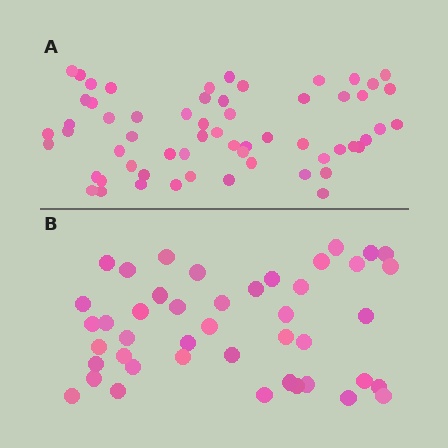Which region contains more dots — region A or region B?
Region A (the top region) has more dots.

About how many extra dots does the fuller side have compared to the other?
Region A has approximately 15 more dots than region B.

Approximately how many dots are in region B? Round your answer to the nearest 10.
About 40 dots. (The exact count is 44, which rounds to 40.)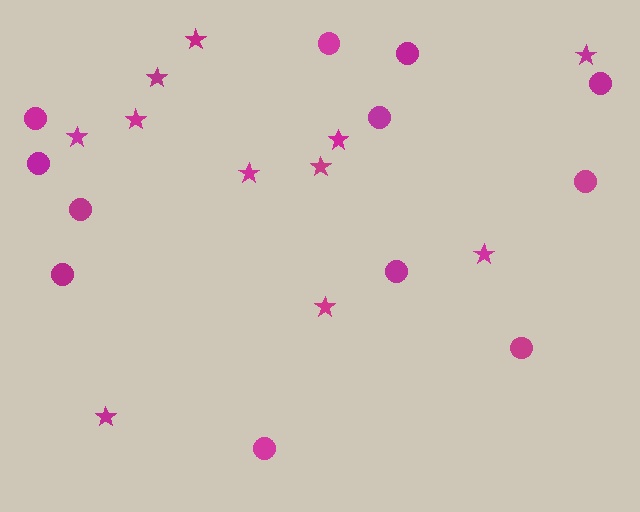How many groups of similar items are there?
There are 2 groups: one group of circles (12) and one group of stars (11).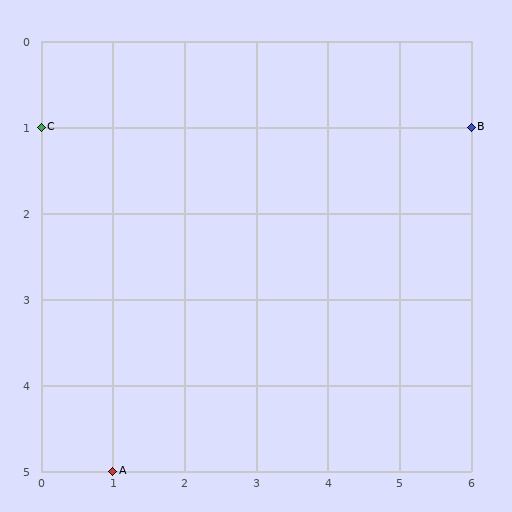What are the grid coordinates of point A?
Point A is at grid coordinates (1, 5).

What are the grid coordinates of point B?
Point B is at grid coordinates (6, 1).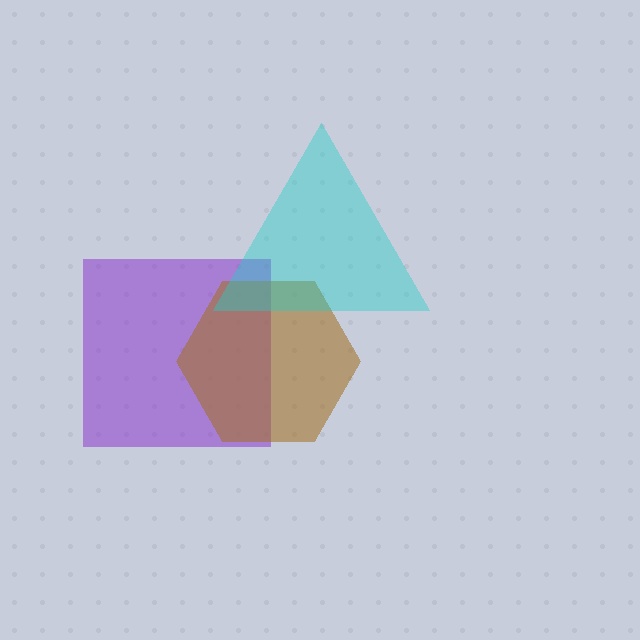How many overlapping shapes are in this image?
There are 3 overlapping shapes in the image.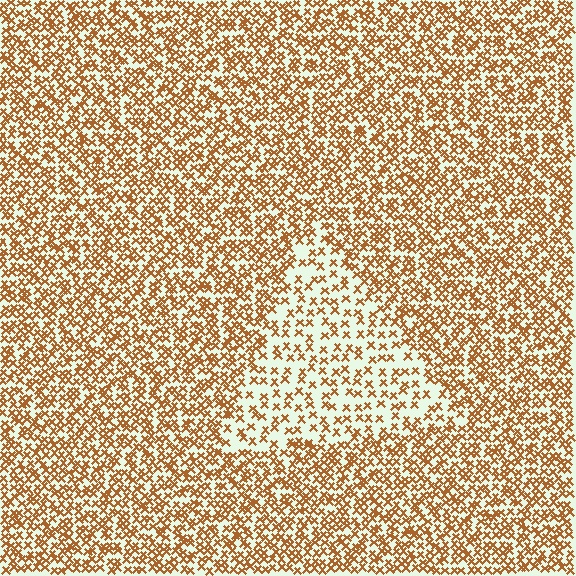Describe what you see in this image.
The image contains small brown elements arranged at two different densities. A triangle-shaped region is visible where the elements are less densely packed than the surrounding area.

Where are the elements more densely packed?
The elements are more densely packed outside the triangle boundary.